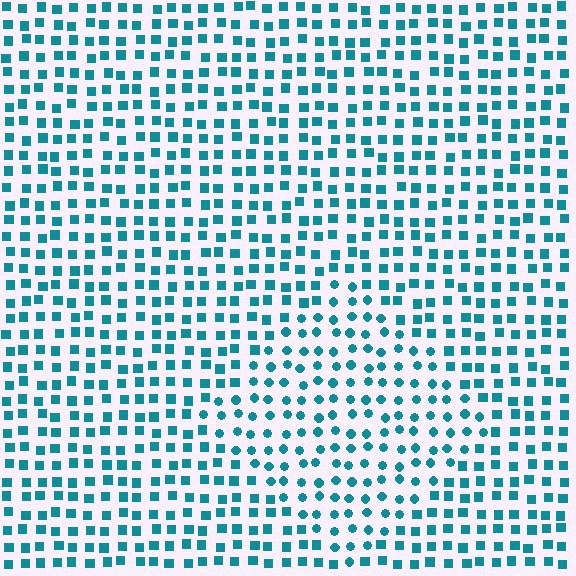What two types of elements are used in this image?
The image uses circles inside the diamond region and squares outside it.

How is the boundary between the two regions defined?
The boundary is defined by a change in element shape: circles inside vs. squares outside. All elements share the same color and spacing.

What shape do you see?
I see a diamond.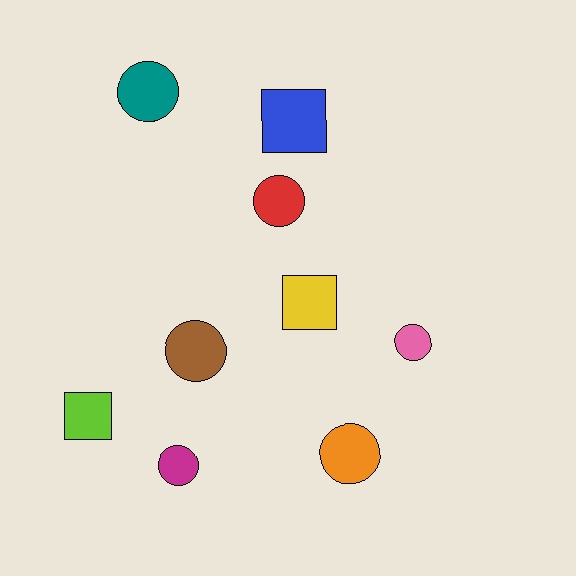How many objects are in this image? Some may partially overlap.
There are 9 objects.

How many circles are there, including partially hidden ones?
There are 6 circles.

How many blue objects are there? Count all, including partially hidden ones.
There is 1 blue object.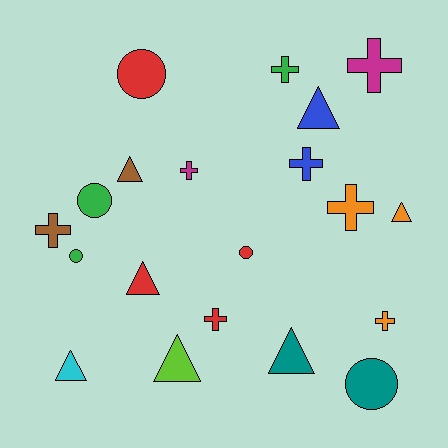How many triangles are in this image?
There are 7 triangles.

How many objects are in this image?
There are 20 objects.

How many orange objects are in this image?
There are 3 orange objects.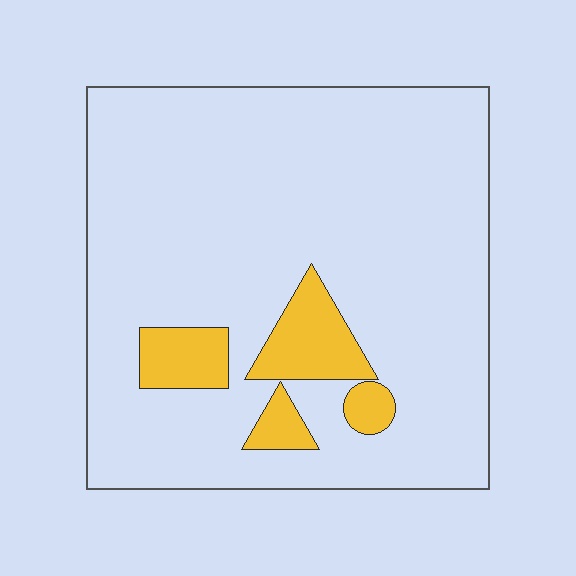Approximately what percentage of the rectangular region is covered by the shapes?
Approximately 10%.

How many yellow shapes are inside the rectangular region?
4.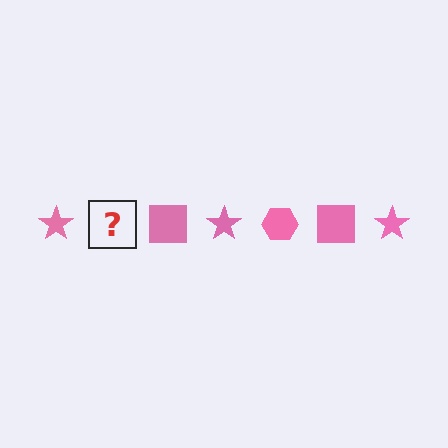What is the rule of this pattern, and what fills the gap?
The rule is that the pattern cycles through star, hexagon, square shapes in pink. The gap should be filled with a pink hexagon.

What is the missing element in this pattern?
The missing element is a pink hexagon.